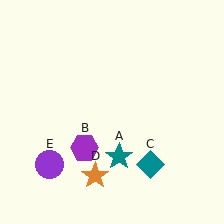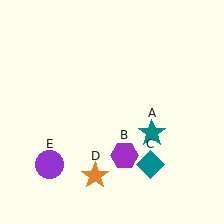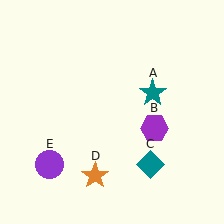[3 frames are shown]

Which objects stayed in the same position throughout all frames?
Teal diamond (object C) and orange star (object D) and purple circle (object E) remained stationary.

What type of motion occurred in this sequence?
The teal star (object A), purple hexagon (object B) rotated counterclockwise around the center of the scene.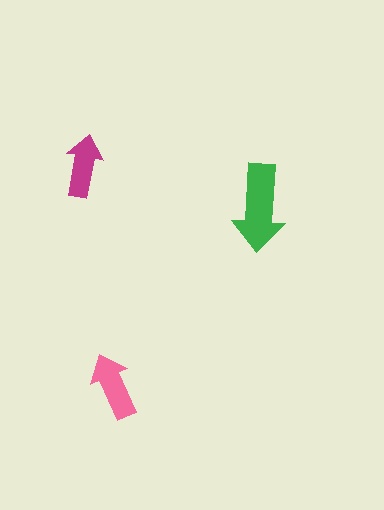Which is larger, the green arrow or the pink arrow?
The green one.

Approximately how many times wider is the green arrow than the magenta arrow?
About 1.5 times wider.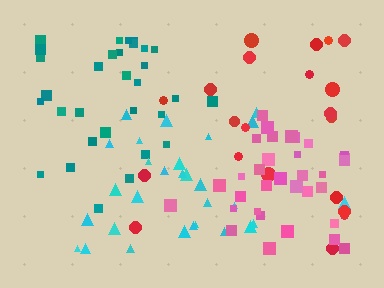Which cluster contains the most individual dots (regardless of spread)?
Pink (34).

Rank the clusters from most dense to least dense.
pink, teal, cyan, red.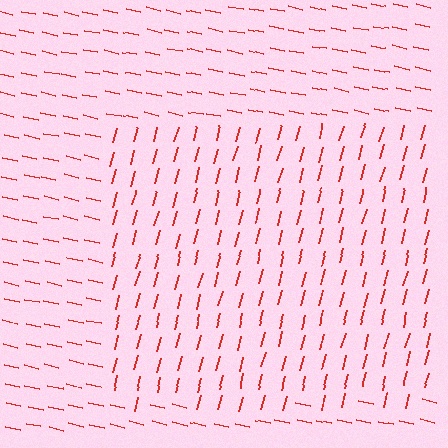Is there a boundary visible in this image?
Yes, there is a texture boundary formed by a change in line orientation.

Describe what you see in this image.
The image is filled with small red line segments. A rectangle region in the image has lines oriented differently from the surrounding lines, creating a visible texture boundary.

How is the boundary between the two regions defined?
The boundary is defined purely by a change in line orientation (approximately 87 degrees difference). All lines are the same color and thickness.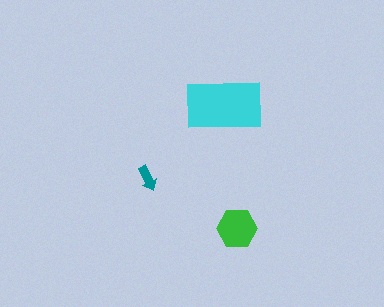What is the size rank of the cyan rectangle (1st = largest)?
1st.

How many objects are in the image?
There are 3 objects in the image.